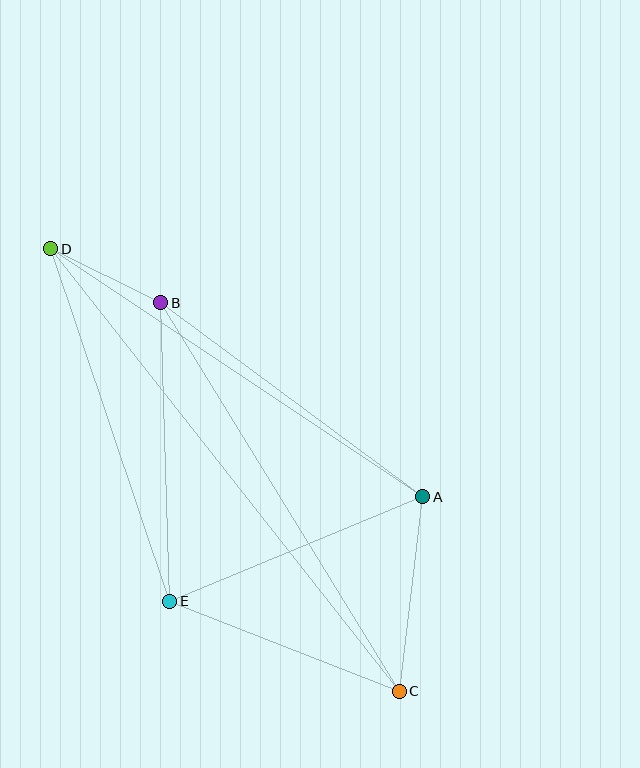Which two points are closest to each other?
Points B and D are closest to each other.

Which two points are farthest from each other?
Points C and D are farthest from each other.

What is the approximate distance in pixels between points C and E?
The distance between C and E is approximately 246 pixels.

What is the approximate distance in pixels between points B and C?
The distance between B and C is approximately 456 pixels.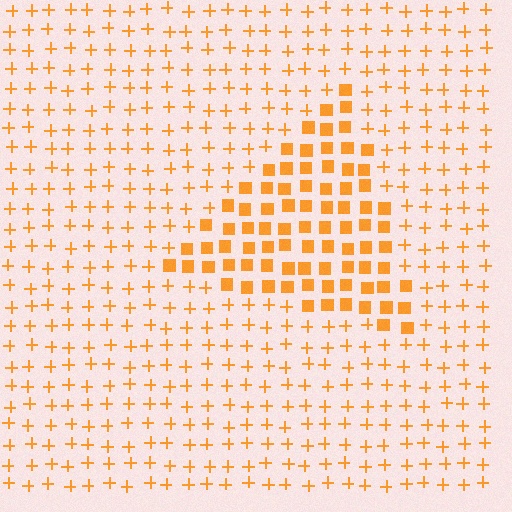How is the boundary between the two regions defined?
The boundary is defined by a change in element shape: squares inside vs. plus signs outside. All elements share the same color and spacing.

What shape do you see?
I see a triangle.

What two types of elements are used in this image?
The image uses squares inside the triangle region and plus signs outside it.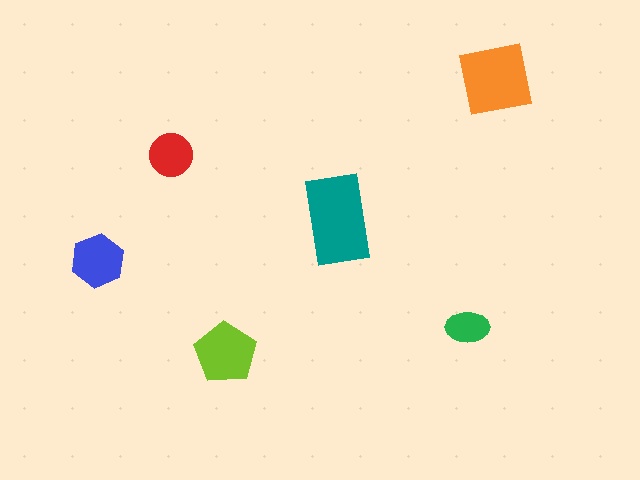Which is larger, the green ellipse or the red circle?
The red circle.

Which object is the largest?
The teal rectangle.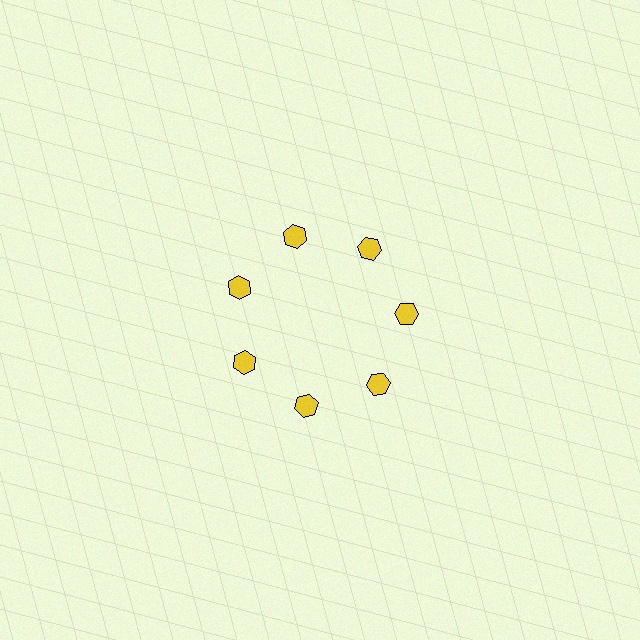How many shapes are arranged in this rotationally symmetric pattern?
There are 7 shapes, arranged in 7 groups of 1.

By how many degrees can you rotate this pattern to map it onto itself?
The pattern maps onto itself every 51 degrees of rotation.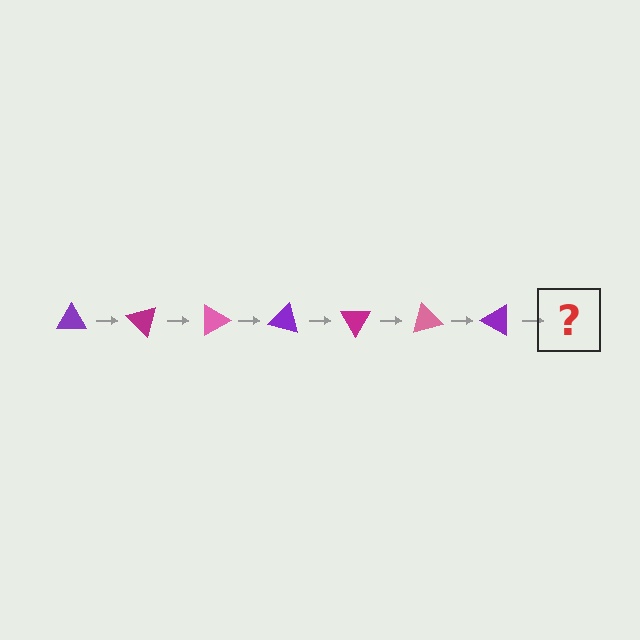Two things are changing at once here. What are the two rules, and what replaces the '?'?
The two rules are that it rotates 45 degrees each step and the color cycles through purple, magenta, and pink. The '?' should be a magenta triangle, rotated 315 degrees from the start.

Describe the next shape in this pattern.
It should be a magenta triangle, rotated 315 degrees from the start.